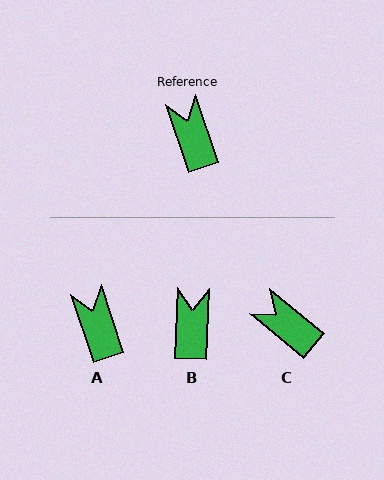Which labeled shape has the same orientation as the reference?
A.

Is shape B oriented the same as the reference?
No, it is off by about 20 degrees.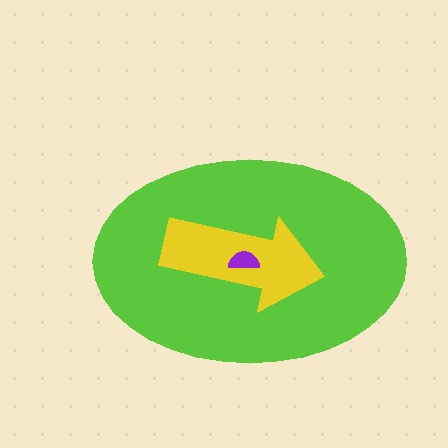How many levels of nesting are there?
3.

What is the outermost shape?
The lime ellipse.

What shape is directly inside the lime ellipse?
The yellow arrow.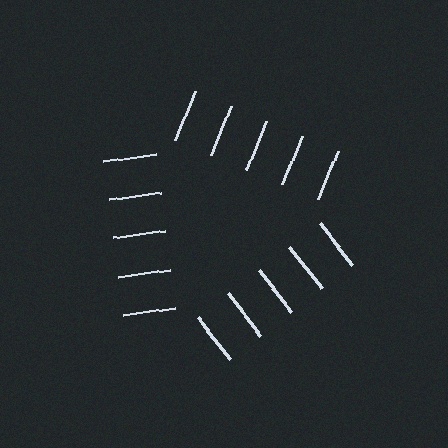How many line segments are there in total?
15 — 5 along each of the 3 edges.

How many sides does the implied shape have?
3 sides — the line-ends trace a triangle.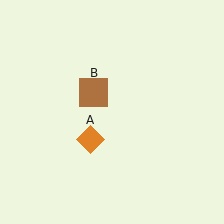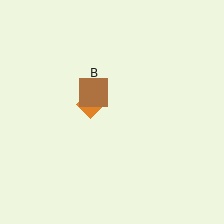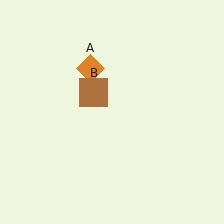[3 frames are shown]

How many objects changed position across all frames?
1 object changed position: orange diamond (object A).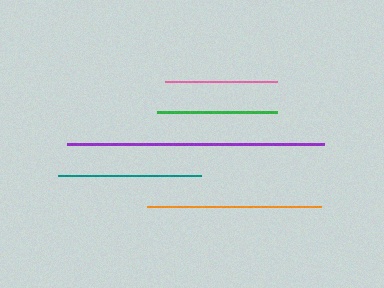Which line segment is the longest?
The purple line is the longest at approximately 257 pixels.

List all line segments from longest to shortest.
From longest to shortest: purple, orange, teal, green, pink.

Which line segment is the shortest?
The pink line is the shortest at approximately 112 pixels.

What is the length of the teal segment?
The teal segment is approximately 144 pixels long.